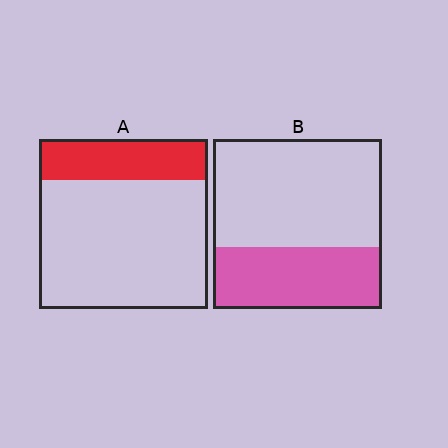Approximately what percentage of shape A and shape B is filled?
A is approximately 25% and B is approximately 35%.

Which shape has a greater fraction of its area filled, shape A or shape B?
Shape B.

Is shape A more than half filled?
No.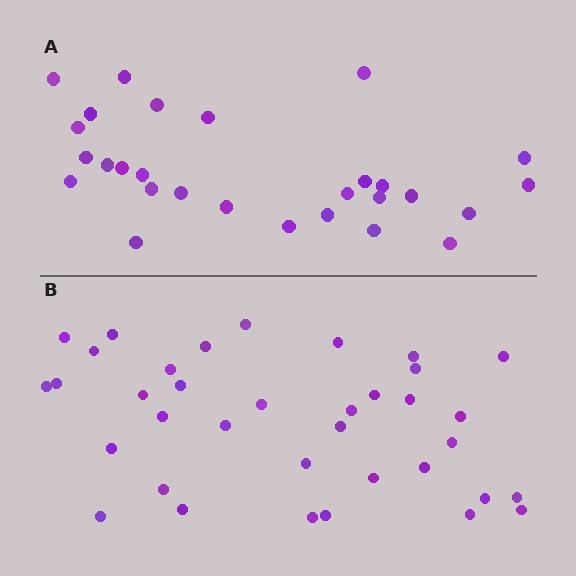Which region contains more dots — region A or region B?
Region B (the bottom region) has more dots.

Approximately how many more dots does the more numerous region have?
Region B has roughly 8 or so more dots than region A.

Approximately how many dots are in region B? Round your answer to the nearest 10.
About 40 dots. (The exact count is 36, which rounds to 40.)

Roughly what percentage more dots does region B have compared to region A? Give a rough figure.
About 30% more.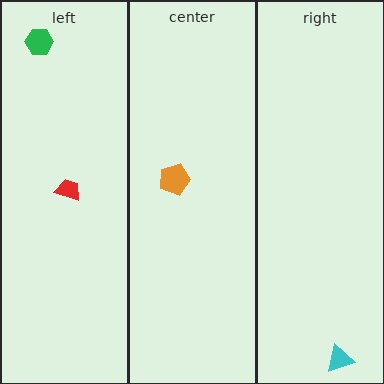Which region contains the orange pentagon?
The center region.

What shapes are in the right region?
The cyan triangle.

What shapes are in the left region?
The red trapezoid, the green hexagon.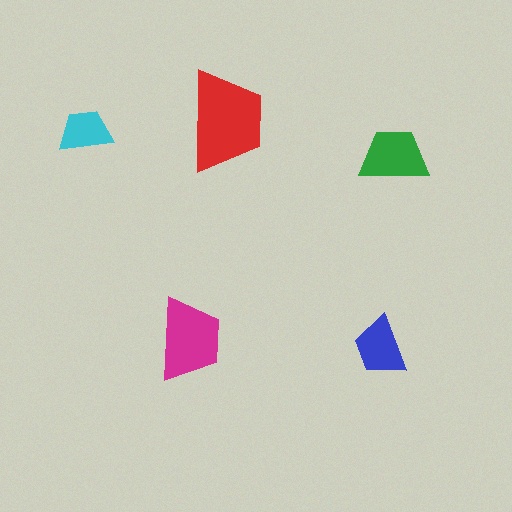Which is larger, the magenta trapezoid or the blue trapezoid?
The magenta one.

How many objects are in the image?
There are 5 objects in the image.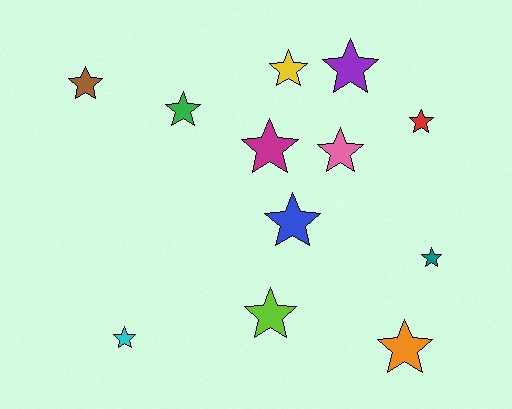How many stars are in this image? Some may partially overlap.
There are 12 stars.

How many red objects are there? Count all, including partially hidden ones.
There is 1 red object.